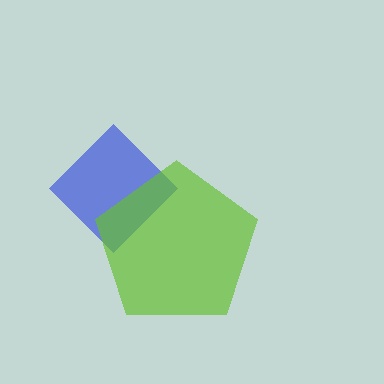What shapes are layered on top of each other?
The layered shapes are: a blue diamond, a lime pentagon.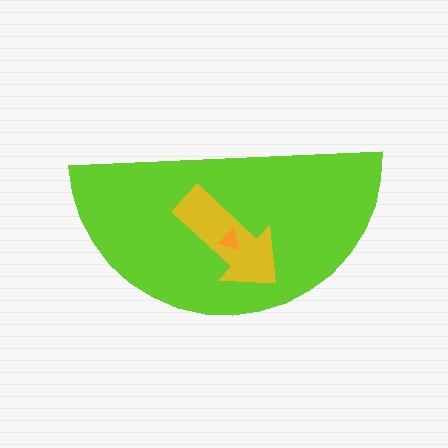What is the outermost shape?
The lime semicircle.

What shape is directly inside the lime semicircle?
The yellow arrow.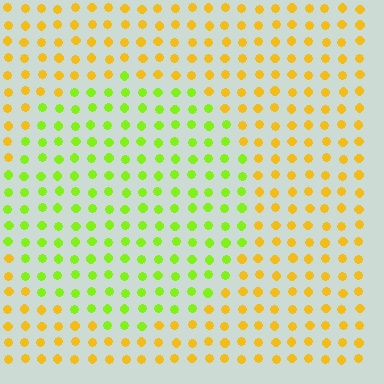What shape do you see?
I see a circle.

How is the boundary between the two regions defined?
The boundary is defined purely by a slight shift in hue (about 46 degrees). Spacing, size, and orientation are identical on both sides.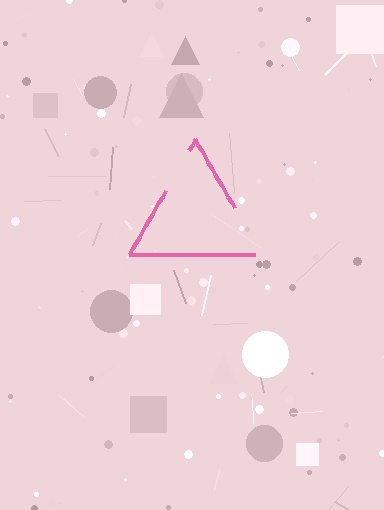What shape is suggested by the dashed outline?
The dashed outline suggests a triangle.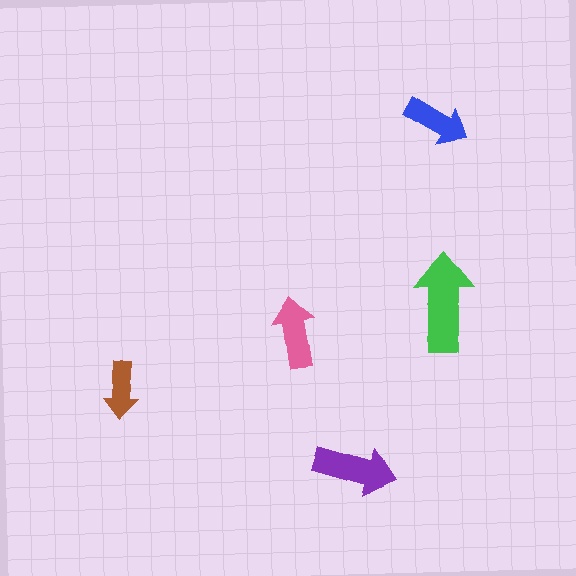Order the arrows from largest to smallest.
the green one, the purple one, the pink one, the blue one, the brown one.